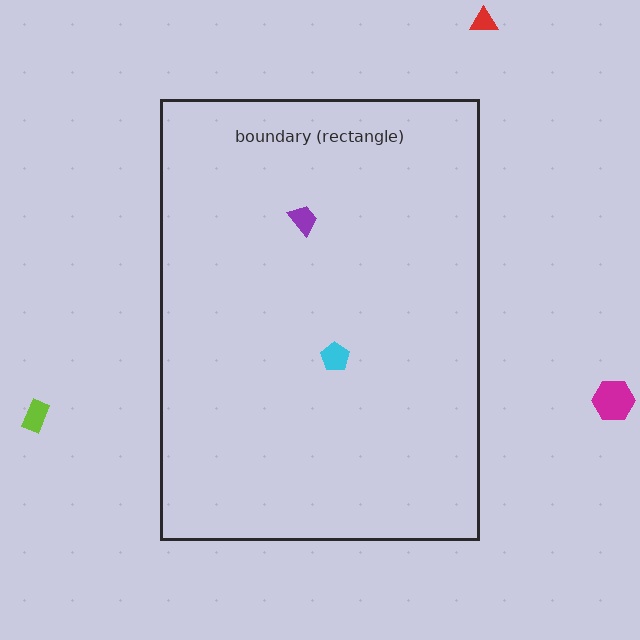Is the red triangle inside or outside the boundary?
Outside.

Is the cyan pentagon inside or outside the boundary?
Inside.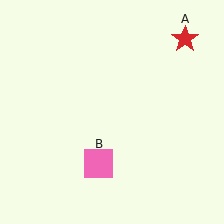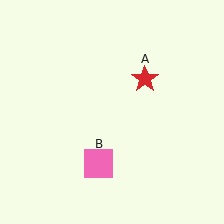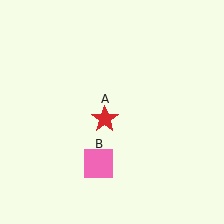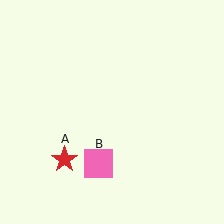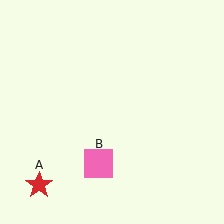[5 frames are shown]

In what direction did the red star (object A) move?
The red star (object A) moved down and to the left.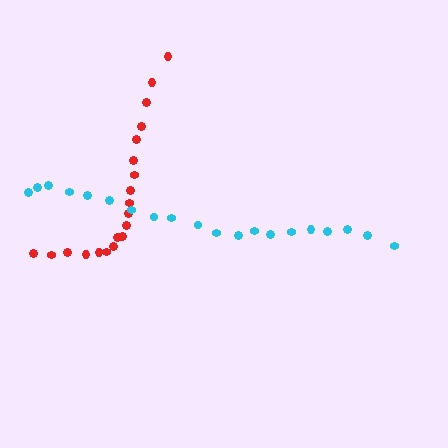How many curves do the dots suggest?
There are 2 distinct paths.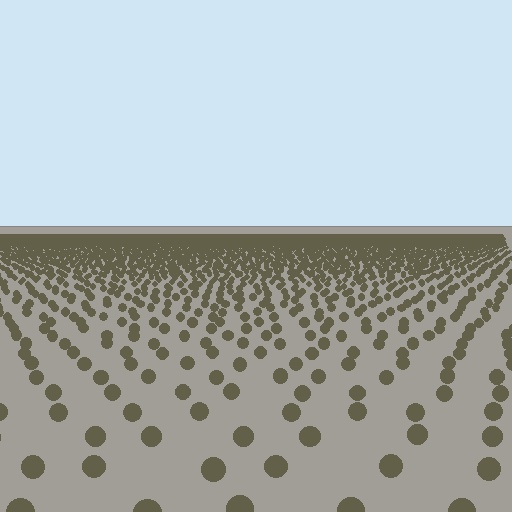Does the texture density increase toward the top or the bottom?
Density increases toward the top.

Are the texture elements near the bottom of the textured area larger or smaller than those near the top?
Larger. Near the bottom, elements are closer to the viewer and appear at a bigger on-screen size.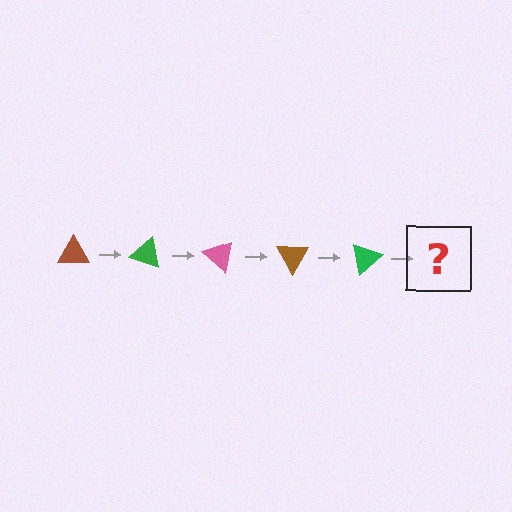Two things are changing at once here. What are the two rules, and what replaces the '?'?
The two rules are that it rotates 20 degrees each step and the color cycles through brown, green, and pink. The '?' should be a pink triangle, rotated 100 degrees from the start.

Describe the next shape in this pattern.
It should be a pink triangle, rotated 100 degrees from the start.